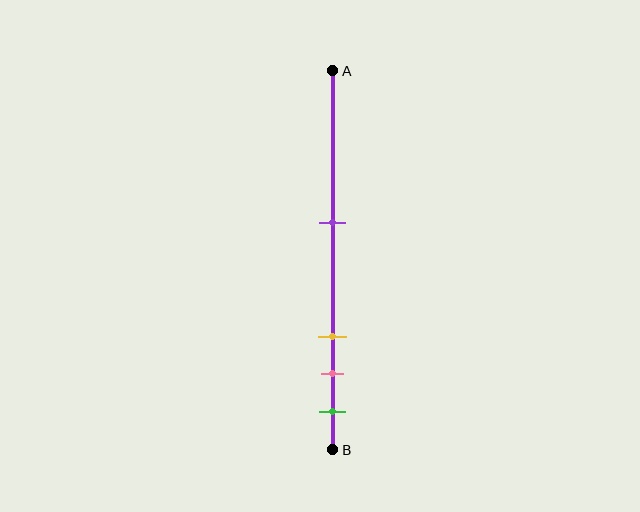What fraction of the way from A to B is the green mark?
The green mark is approximately 90% (0.9) of the way from A to B.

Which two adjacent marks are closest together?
The pink and green marks are the closest adjacent pair.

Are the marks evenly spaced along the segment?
No, the marks are not evenly spaced.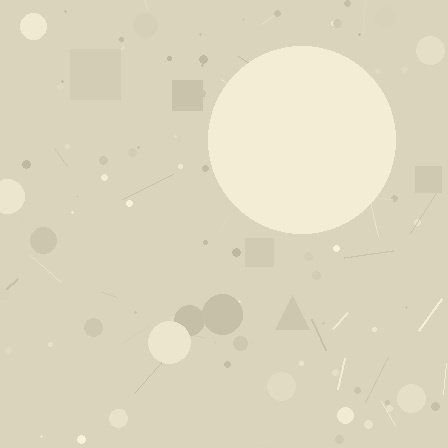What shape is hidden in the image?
A circle is hidden in the image.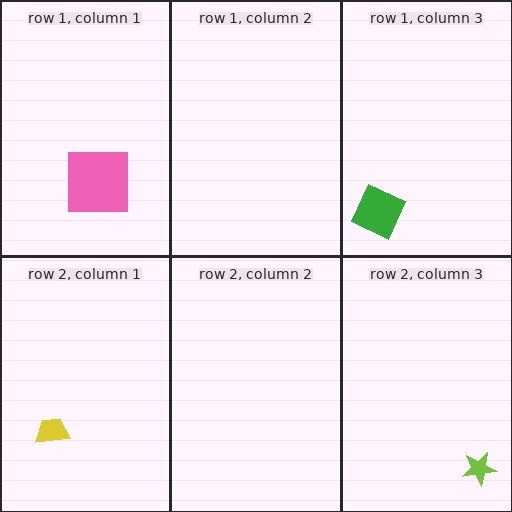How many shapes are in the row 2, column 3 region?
1.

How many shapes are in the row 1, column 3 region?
1.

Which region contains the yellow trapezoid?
The row 2, column 1 region.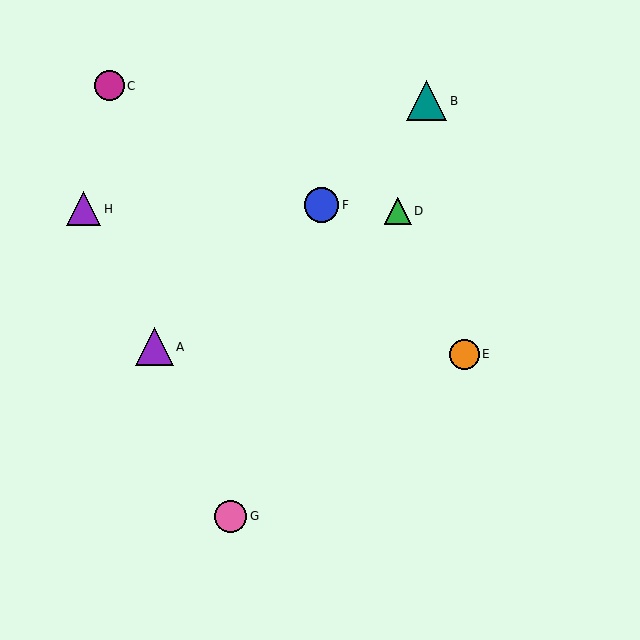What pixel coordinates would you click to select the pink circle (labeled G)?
Click at (231, 516) to select the pink circle G.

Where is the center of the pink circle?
The center of the pink circle is at (231, 516).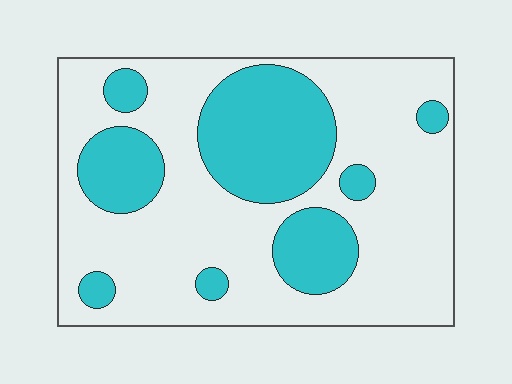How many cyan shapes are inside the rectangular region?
8.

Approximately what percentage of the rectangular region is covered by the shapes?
Approximately 30%.